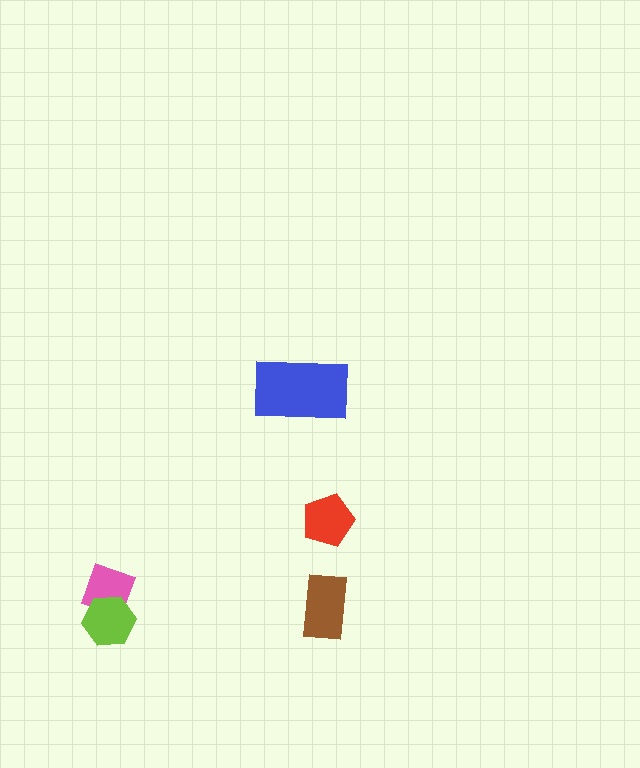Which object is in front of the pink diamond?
The lime hexagon is in front of the pink diamond.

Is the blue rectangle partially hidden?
No, no other shape covers it.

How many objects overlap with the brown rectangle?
0 objects overlap with the brown rectangle.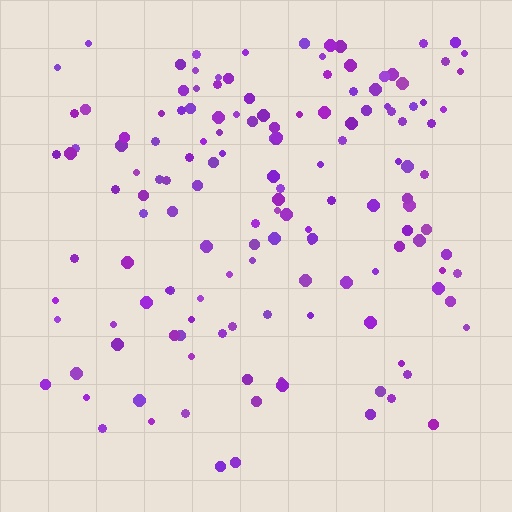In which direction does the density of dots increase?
From bottom to top, with the top side densest.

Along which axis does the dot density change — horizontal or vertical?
Vertical.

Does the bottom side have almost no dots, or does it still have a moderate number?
Still a moderate number, just noticeably fewer than the top.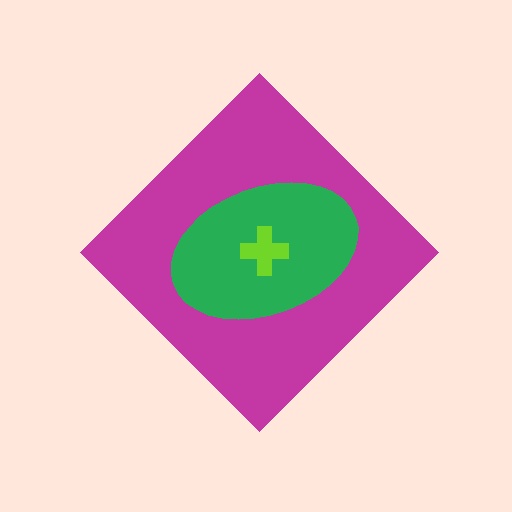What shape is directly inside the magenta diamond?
The green ellipse.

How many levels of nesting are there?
3.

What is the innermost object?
The lime cross.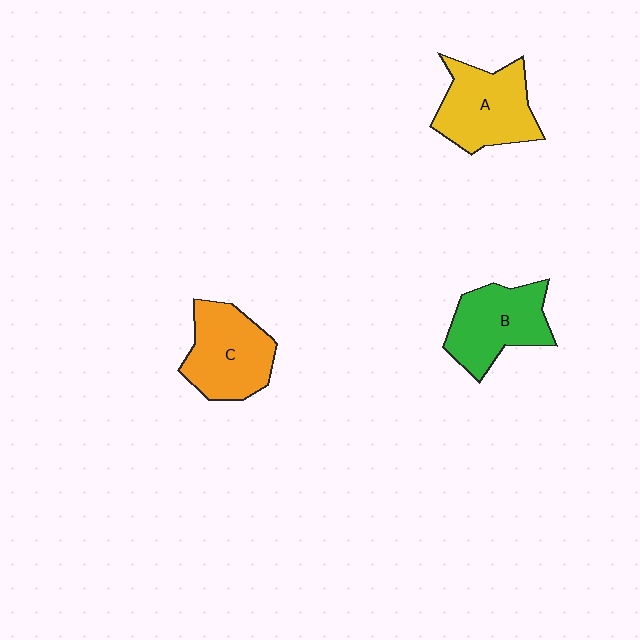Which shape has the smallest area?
Shape B (green).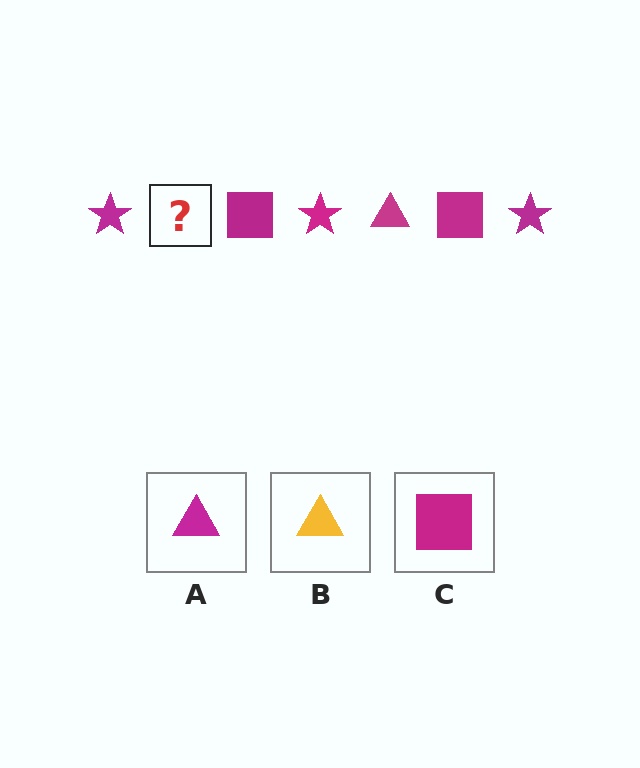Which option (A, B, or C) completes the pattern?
A.